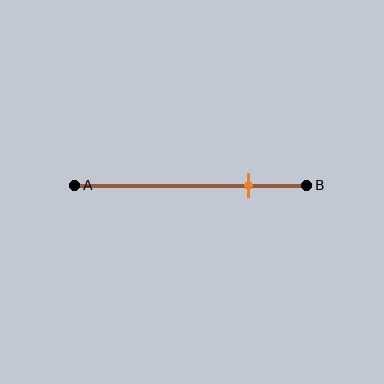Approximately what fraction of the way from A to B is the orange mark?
The orange mark is approximately 75% of the way from A to B.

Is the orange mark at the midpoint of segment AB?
No, the mark is at about 75% from A, not at the 50% midpoint.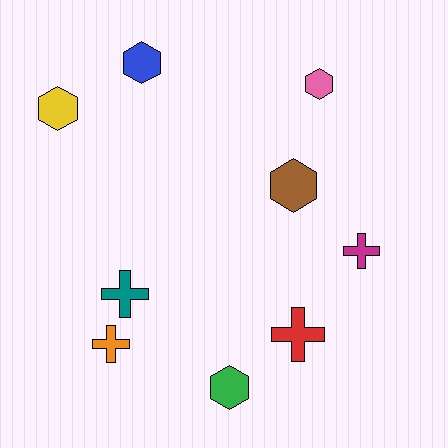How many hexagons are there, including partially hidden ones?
There are 5 hexagons.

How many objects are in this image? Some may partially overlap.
There are 9 objects.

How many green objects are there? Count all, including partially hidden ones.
There is 1 green object.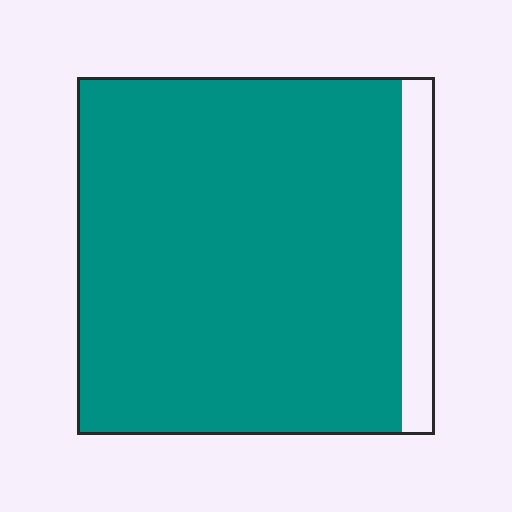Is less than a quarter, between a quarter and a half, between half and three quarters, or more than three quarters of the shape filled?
More than three quarters.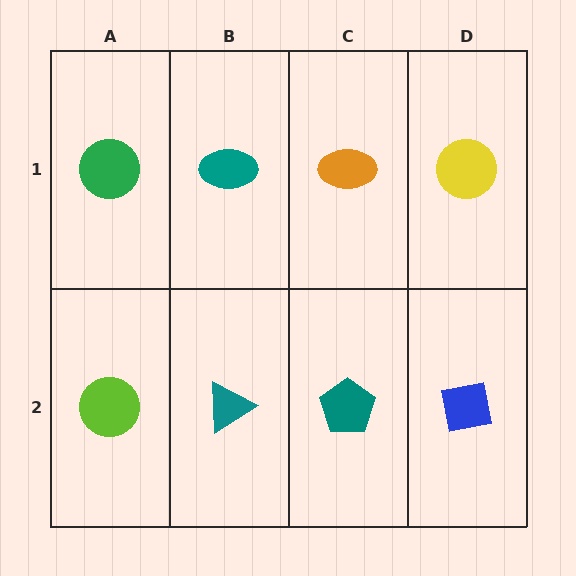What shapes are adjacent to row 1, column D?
A blue square (row 2, column D), an orange ellipse (row 1, column C).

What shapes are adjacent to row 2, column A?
A green circle (row 1, column A), a teal triangle (row 2, column B).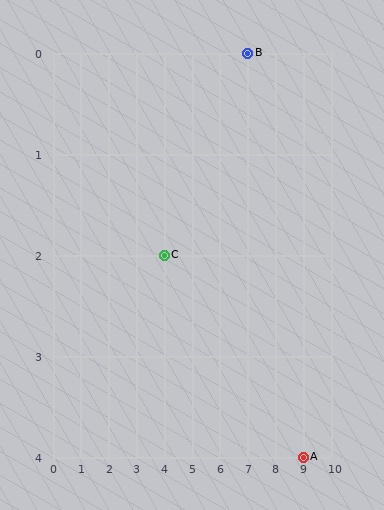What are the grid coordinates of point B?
Point B is at grid coordinates (7, 0).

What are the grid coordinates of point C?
Point C is at grid coordinates (4, 2).